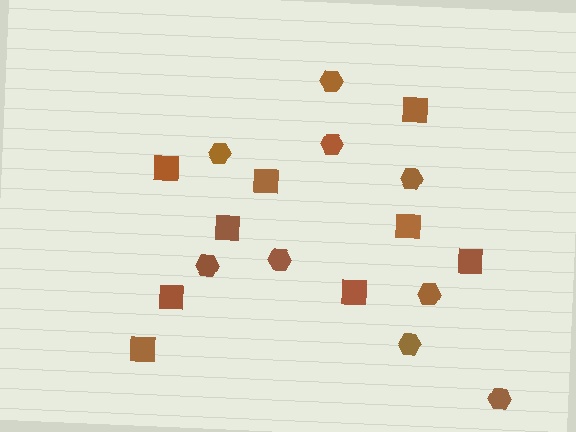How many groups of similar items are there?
There are 2 groups: one group of squares (9) and one group of hexagons (9).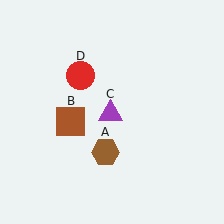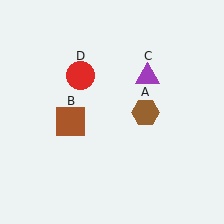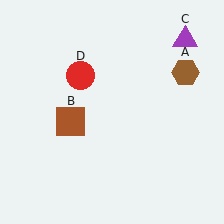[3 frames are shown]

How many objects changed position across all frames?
2 objects changed position: brown hexagon (object A), purple triangle (object C).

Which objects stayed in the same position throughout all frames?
Brown square (object B) and red circle (object D) remained stationary.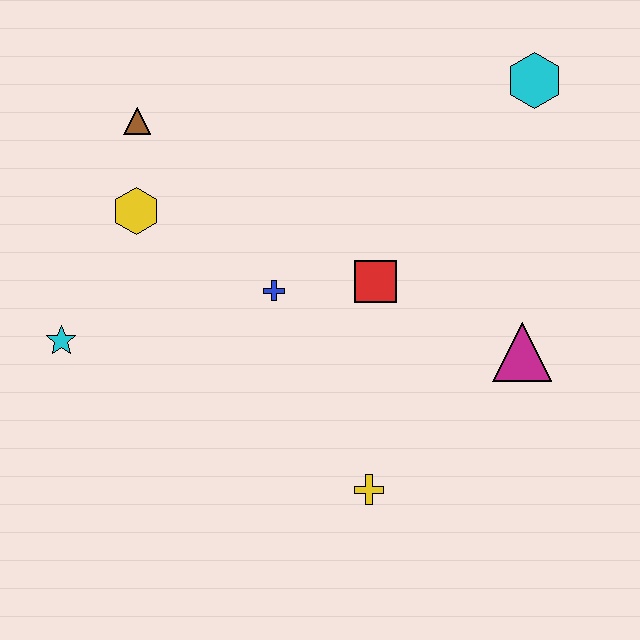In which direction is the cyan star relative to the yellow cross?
The cyan star is to the left of the yellow cross.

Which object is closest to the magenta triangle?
The red square is closest to the magenta triangle.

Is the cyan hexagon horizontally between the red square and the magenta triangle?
No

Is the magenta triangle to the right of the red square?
Yes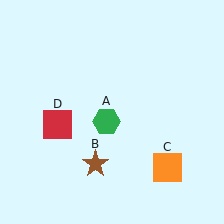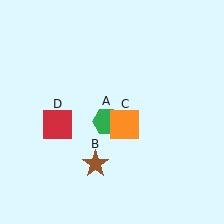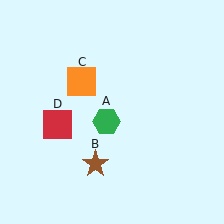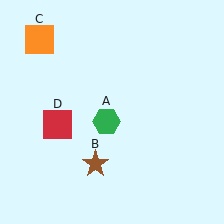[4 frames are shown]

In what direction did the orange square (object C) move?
The orange square (object C) moved up and to the left.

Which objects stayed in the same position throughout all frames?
Green hexagon (object A) and brown star (object B) and red square (object D) remained stationary.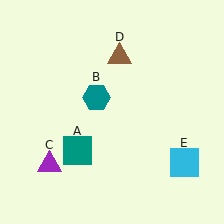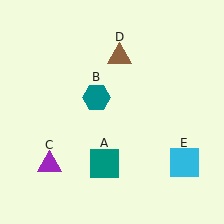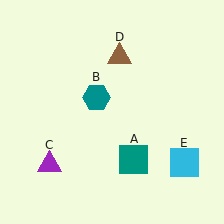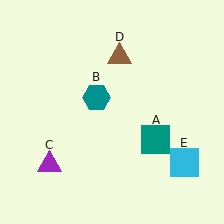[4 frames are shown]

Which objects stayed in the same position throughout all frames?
Teal hexagon (object B) and purple triangle (object C) and brown triangle (object D) and cyan square (object E) remained stationary.